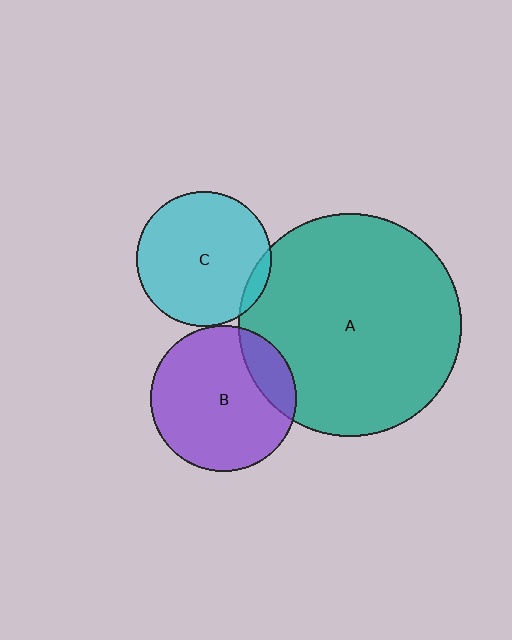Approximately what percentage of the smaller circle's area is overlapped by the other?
Approximately 15%.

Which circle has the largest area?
Circle A (teal).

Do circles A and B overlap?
Yes.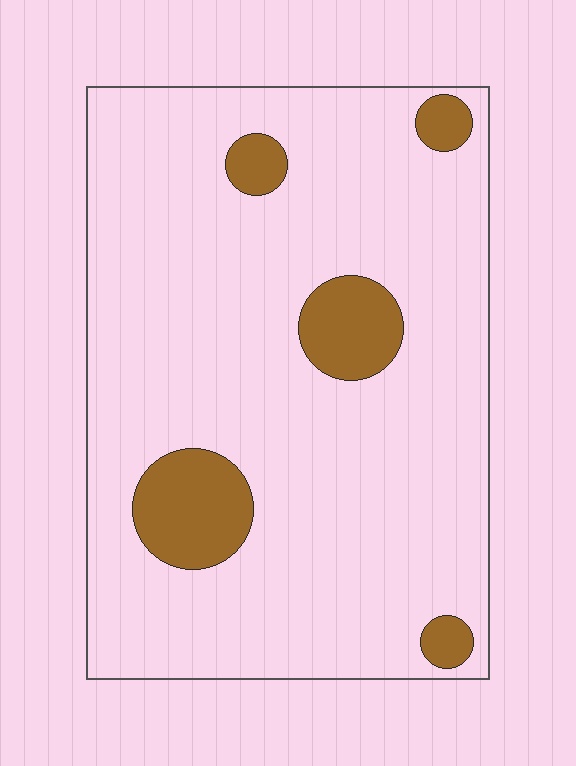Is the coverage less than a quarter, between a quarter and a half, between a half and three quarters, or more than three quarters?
Less than a quarter.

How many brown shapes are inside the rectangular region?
5.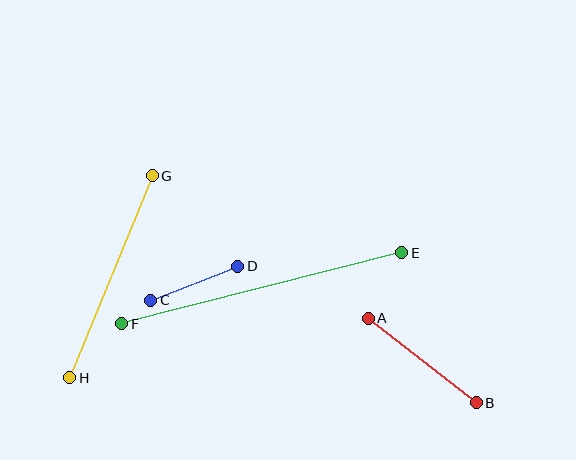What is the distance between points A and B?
The distance is approximately 137 pixels.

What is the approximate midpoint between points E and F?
The midpoint is at approximately (262, 288) pixels.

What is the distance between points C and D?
The distance is approximately 93 pixels.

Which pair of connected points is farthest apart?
Points E and F are farthest apart.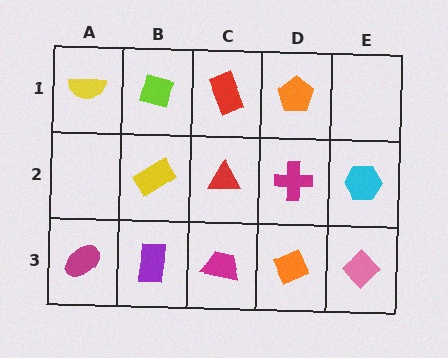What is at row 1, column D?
An orange pentagon.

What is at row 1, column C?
A red rectangle.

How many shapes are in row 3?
5 shapes.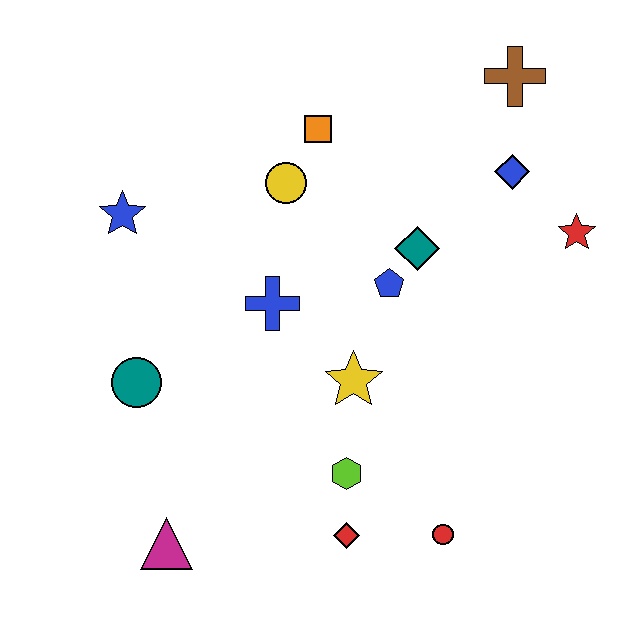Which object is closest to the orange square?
The yellow circle is closest to the orange square.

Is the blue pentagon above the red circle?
Yes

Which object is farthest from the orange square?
The magenta triangle is farthest from the orange square.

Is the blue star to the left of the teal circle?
Yes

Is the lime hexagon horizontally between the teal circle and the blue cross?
No